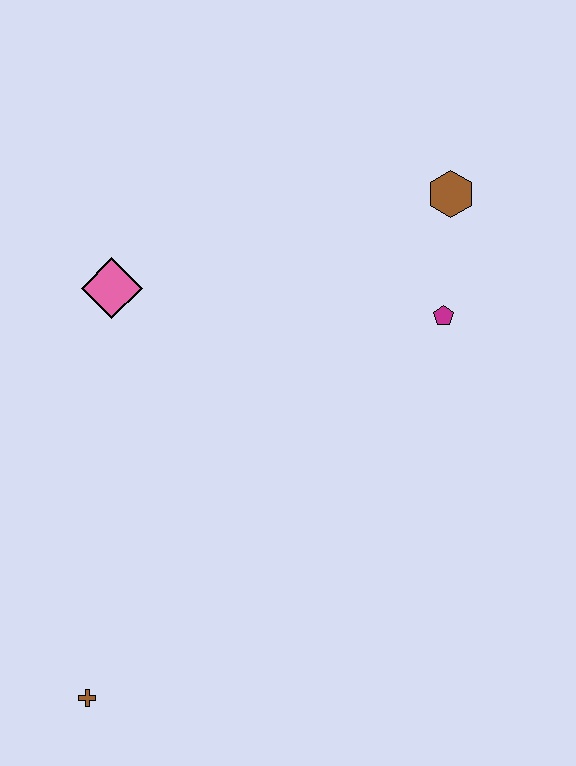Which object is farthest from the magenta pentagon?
The brown cross is farthest from the magenta pentagon.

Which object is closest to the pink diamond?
The magenta pentagon is closest to the pink diamond.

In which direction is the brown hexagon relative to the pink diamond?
The brown hexagon is to the right of the pink diamond.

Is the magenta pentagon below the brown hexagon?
Yes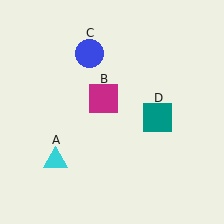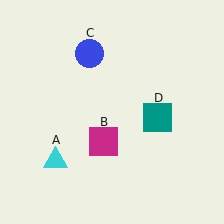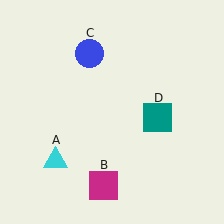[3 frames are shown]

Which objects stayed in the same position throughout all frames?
Cyan triangle (object A) and blue circle (object C) and teal square (object D) remained stationary.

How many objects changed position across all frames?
1 object changed position: magenta square (object B).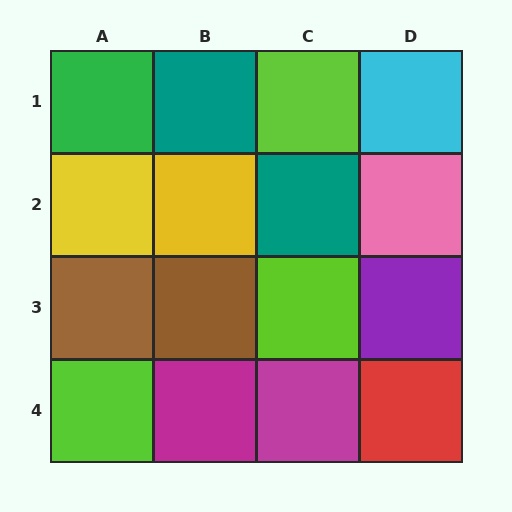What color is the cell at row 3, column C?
Lime.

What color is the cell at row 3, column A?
Brown.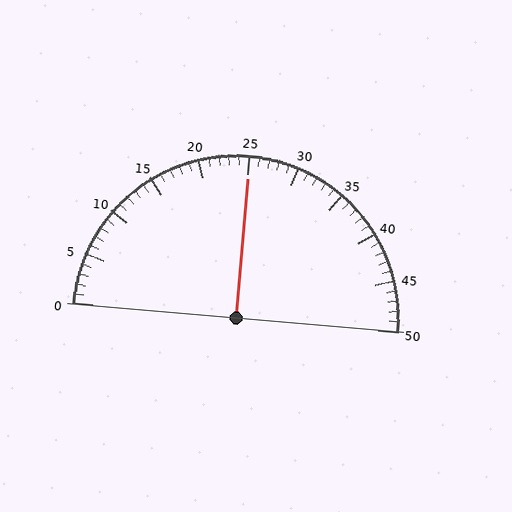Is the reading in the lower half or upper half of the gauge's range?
The reading is in the upper half of the range (0 to 50).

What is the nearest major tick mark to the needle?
The nearest major tick mark is 25.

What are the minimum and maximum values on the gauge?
The gauge ranges from 0 to 50.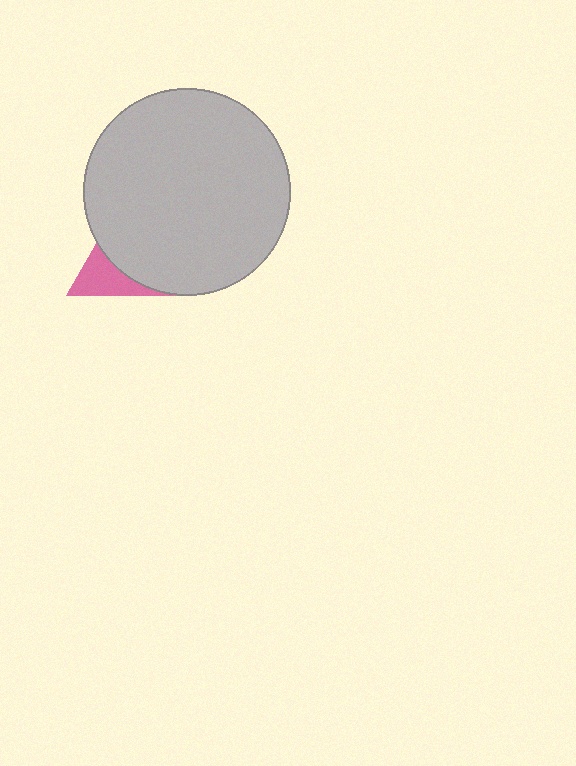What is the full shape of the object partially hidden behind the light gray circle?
The partially hidden object is a pink triangle.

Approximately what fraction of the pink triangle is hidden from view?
Roughly 66% of the pink triangle is hidden behind the light gray circle.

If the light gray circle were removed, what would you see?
You would see the complete pink triangle.